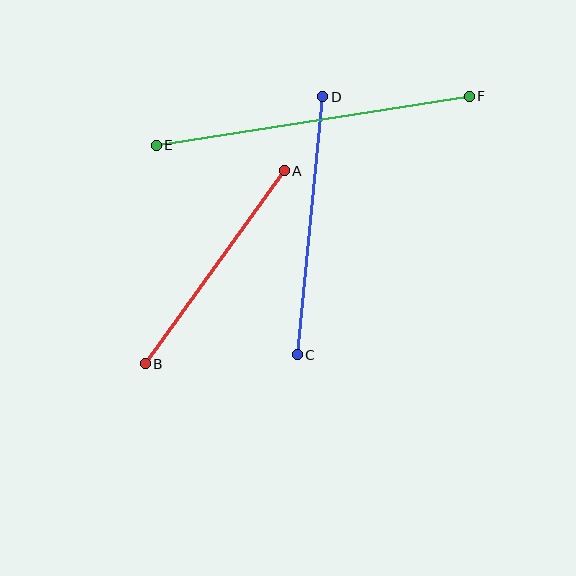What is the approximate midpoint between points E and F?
The midpoint is at approximately (313, 121) pixels.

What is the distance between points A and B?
The distance is approximately 238 pixels.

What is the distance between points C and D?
The distance is approximately 259 pixels.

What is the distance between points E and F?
The distance is approximately 317 pixels.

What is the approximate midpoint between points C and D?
The midpoint is at approximately (310, 226) pixels.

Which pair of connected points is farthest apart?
Points E and F are farthest apart.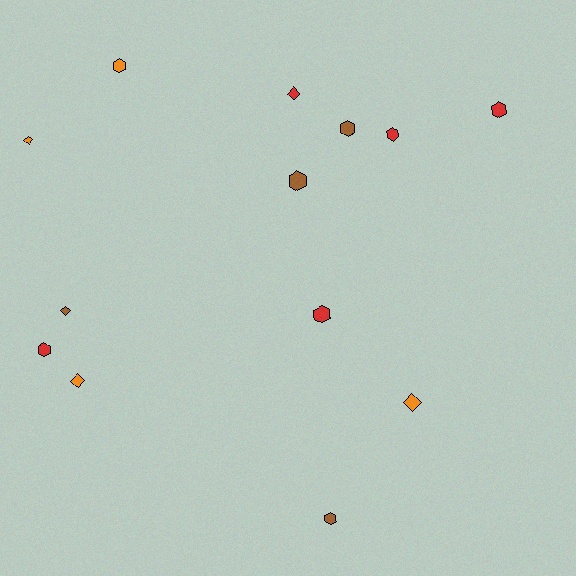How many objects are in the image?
There are 13 objects.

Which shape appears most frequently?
Hexagon, with 8 objects.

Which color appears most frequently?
Red, with 5 objects.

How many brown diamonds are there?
There is 1 brown diamond.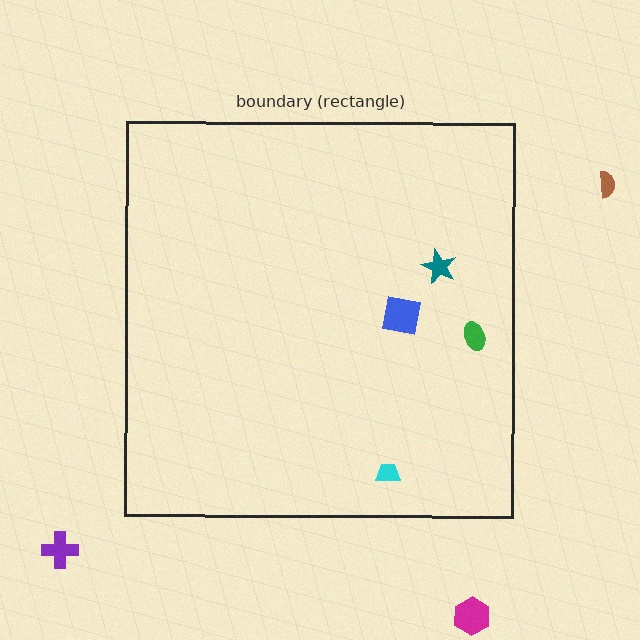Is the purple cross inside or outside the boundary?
Outside.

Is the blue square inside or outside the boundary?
Inside.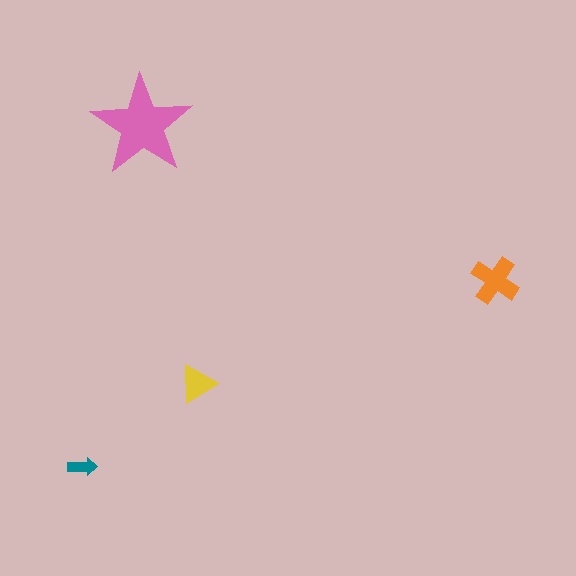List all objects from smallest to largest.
The teal arrow, the yellow triangle, the orange cross, the pink star.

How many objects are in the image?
There are 4 objects in the image.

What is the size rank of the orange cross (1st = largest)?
2nd.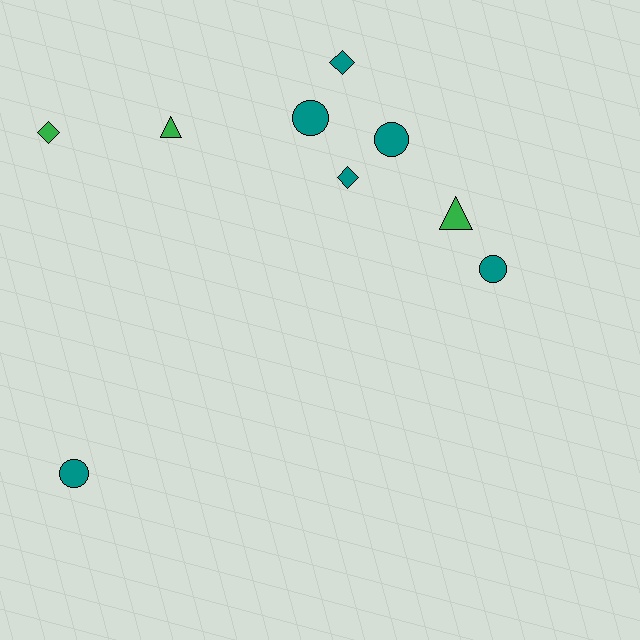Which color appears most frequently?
Teal, with 6 objects.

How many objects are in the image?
There are 9 objects.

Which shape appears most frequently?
Circle, with 4 objects.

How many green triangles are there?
There are 2 green triangles.